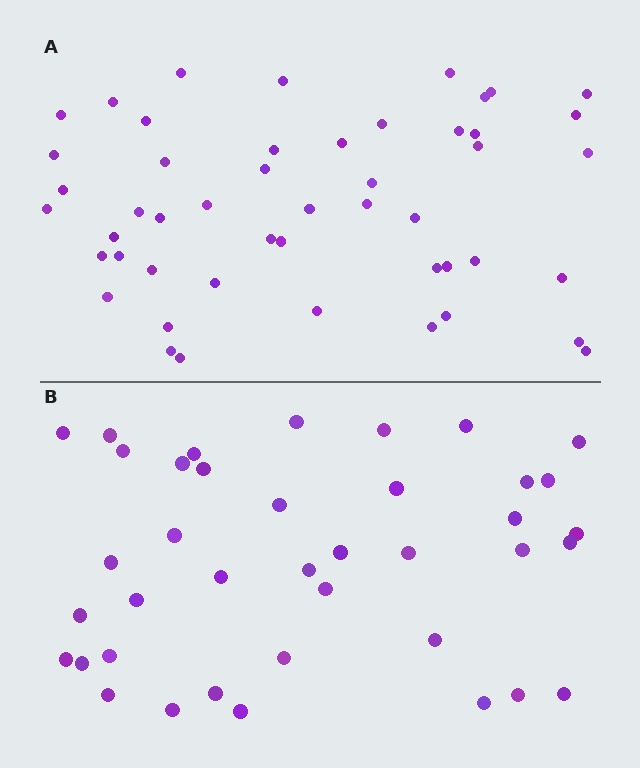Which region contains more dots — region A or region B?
Region A (the top region) has more dots.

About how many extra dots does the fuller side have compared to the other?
Region A has roughly 10 or so more dots than region B.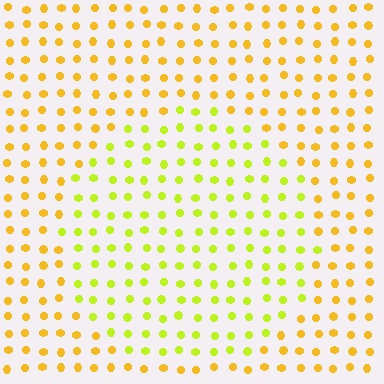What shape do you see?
I see a circle.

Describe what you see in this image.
The image is filled with small yellow elements in a uniform arrangement. A circle-shaped region is visible where the elements are tinted to a slightly different hue, forming a subtle color boundary.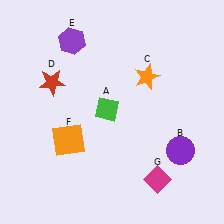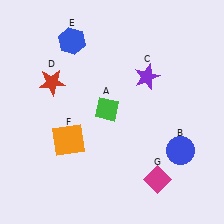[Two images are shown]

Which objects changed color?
B changed from purple to blue. C changed from orange to purple. E changed from purple to blue.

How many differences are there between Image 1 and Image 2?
There are 3 differences between the two images.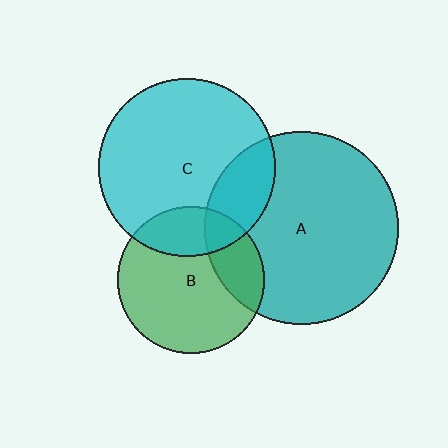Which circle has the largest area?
Circle A (teal).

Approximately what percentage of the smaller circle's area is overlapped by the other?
Approximately 25%.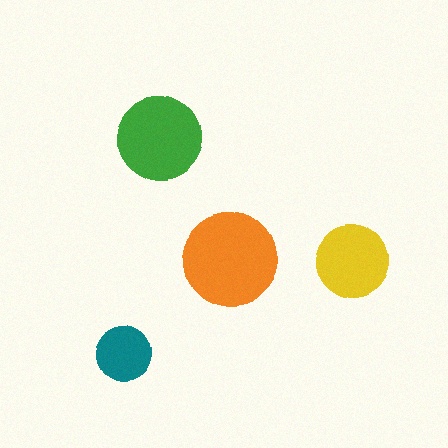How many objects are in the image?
There are 4 objects in the image.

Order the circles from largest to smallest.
the orange one, the green one, the yellow one, the teal one.